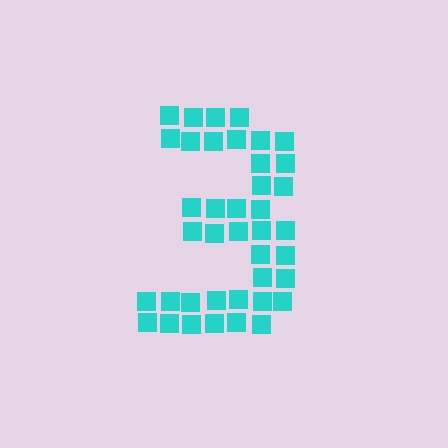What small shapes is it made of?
It is made of small squares.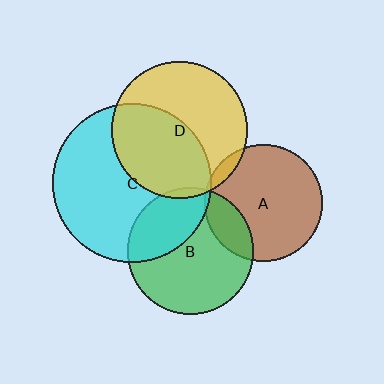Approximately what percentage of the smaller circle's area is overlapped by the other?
Approximately 50%.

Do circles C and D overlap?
Yes.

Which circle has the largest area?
Circle C (cyan).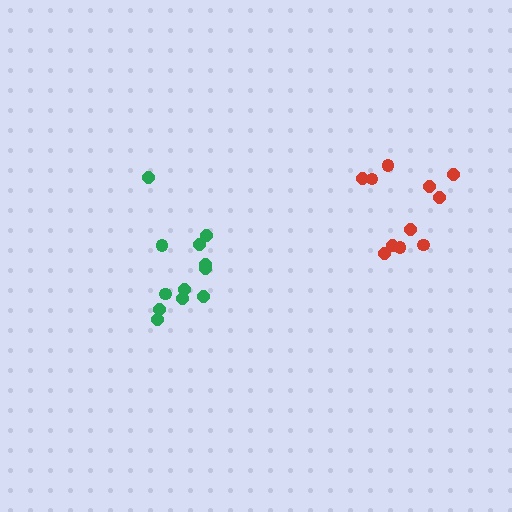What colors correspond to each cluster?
The clusters are colored: red, green.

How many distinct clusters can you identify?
There are 2 distinct clusters.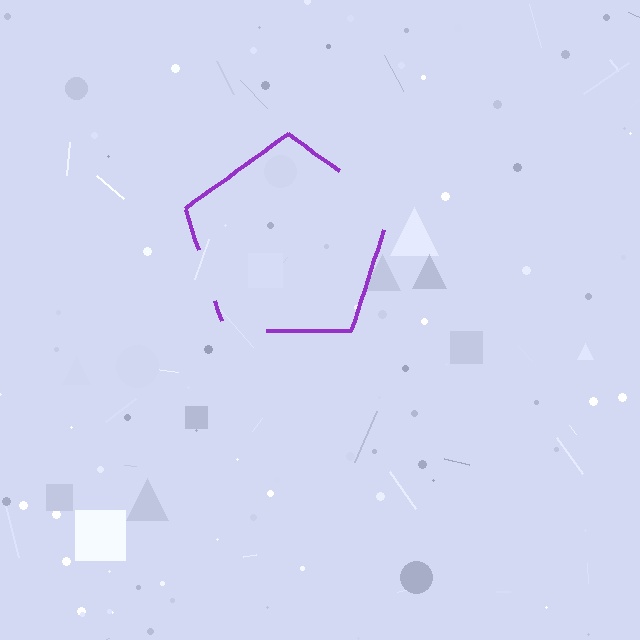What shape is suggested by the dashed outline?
The dashed outline suggests a pentagon.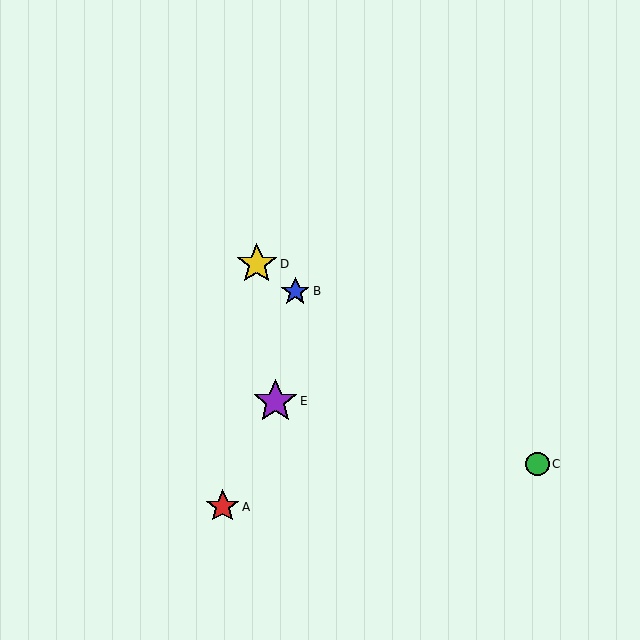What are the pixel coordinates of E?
Object E is at (275, 401).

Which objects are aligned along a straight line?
Objects B, C, D are aligned along a straight line.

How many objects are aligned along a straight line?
3 objects (B, C, D) are aligned along a straight line.